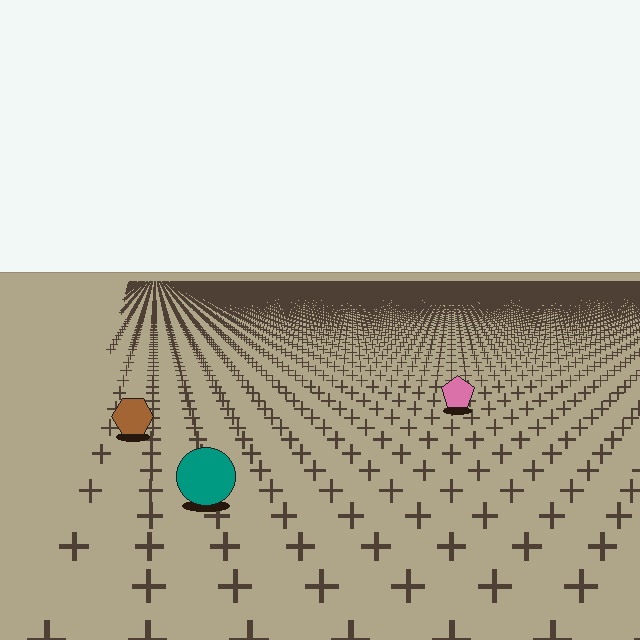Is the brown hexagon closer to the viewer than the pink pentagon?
Yes. The brown hexagon is closer — you can tell from the texture gradient: the ground texture is coarser near it.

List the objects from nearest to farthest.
From nearest to farthest: the teal circle, the brown hexagon, the pink pentagon.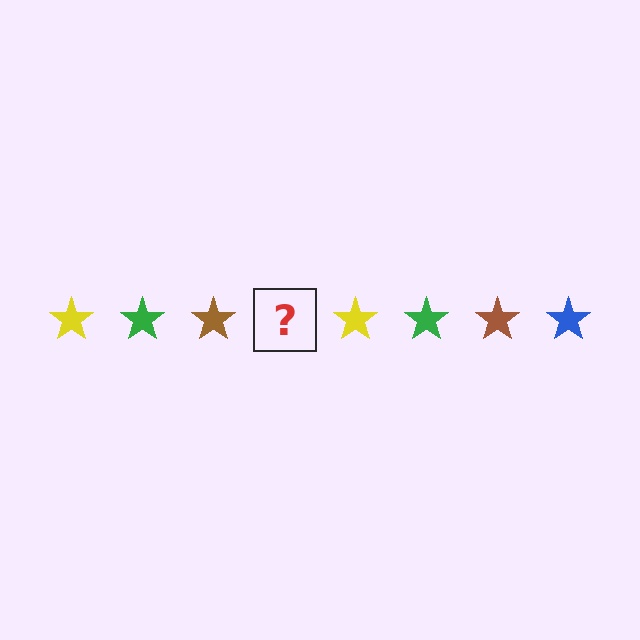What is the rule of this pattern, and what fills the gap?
The rule is that the pattern cycles through yellow, green, brown, blue stars. The gap should be filled with a blue star.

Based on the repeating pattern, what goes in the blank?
The blank should be a blue star.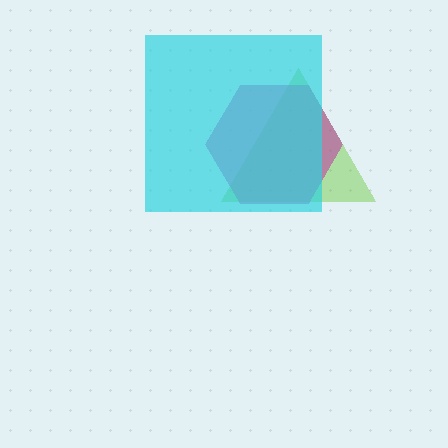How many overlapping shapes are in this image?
There are 3 overlapping shapes in the image.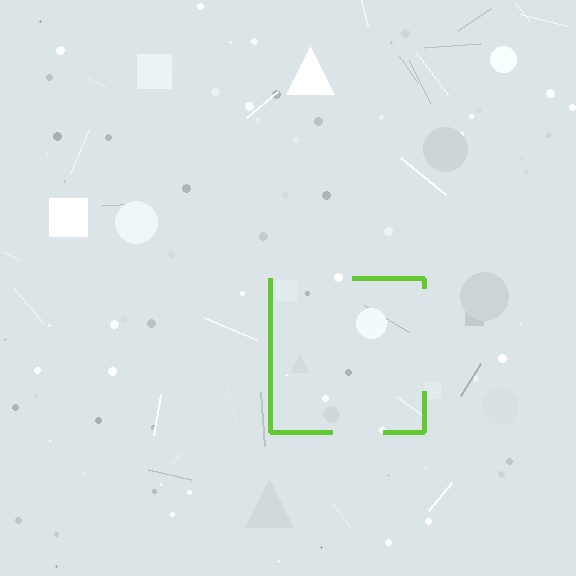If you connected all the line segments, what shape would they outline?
They would outline a square.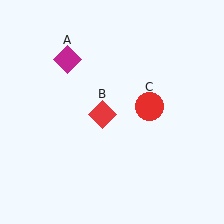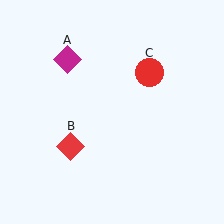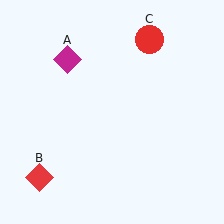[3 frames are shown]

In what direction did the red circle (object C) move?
The red circle (object C) moved up.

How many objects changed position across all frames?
2 objects changed position: red diamond (object B), red circle (object C).